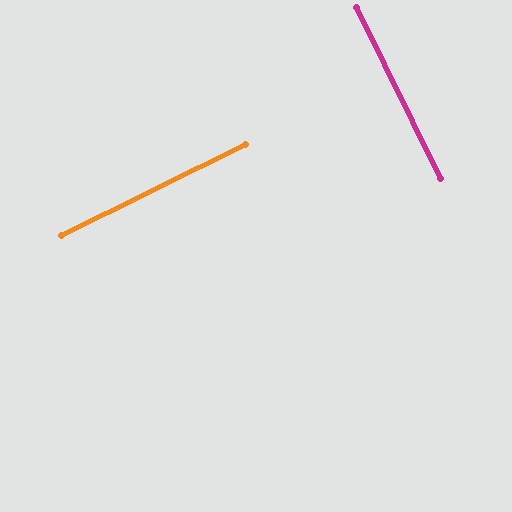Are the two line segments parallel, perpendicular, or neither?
Perpendicular — they meet at approximately 90°.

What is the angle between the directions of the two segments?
Approximately 90 degrees.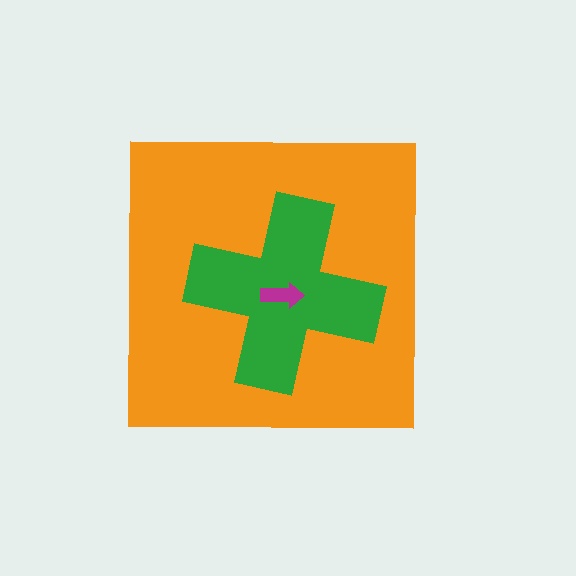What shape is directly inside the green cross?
The magenta arrow.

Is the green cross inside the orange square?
Yes.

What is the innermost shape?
The magenta arrow.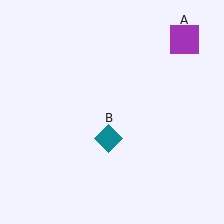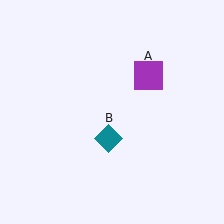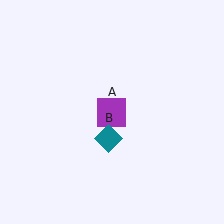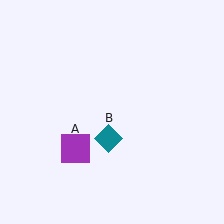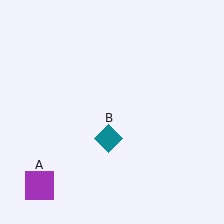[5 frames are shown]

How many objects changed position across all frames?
1 object changed position: purple square (object A).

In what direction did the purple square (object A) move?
The purple square (object A) moved down and to the left.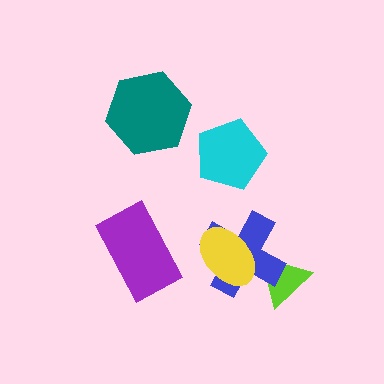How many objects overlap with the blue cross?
2 objects overlap with the blue cross.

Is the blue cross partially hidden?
Yes, it is partially covered by another shape.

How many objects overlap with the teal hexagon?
0 objects overlap with the teal hexagon.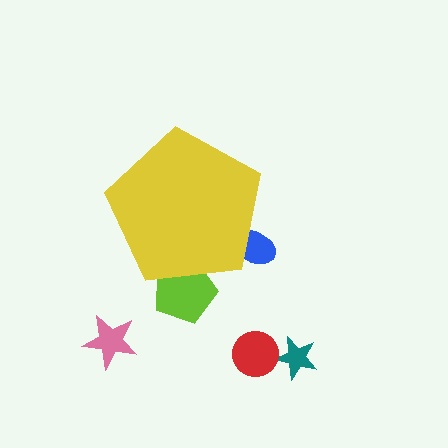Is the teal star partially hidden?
No, the teal star is fully visible.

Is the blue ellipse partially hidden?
Yes, the blue ellipse is partially hidden behind the yellow pentagon.